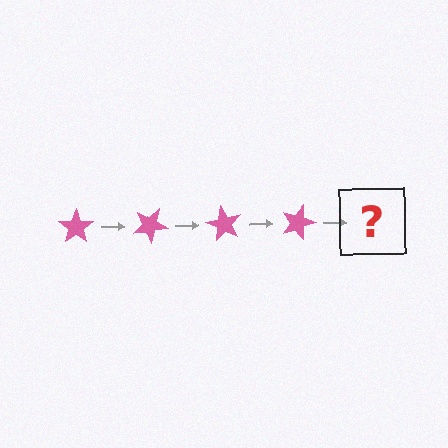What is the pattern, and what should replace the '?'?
The pattern is that the star rotates 30 degrees each step. The '?' should be a pink star rotated 120 degrees.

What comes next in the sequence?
The next element should be a pink star rotated 120 degrees.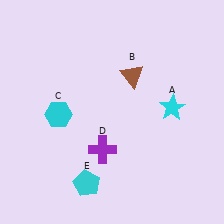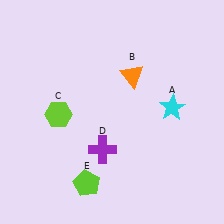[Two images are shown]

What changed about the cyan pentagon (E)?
In Image 1, E is cyan. In Image 2, it changed to lime.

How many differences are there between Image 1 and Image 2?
There are 3 differences between the two images.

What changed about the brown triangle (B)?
In Image 1, B is brown. In Image 2, it changed to orange.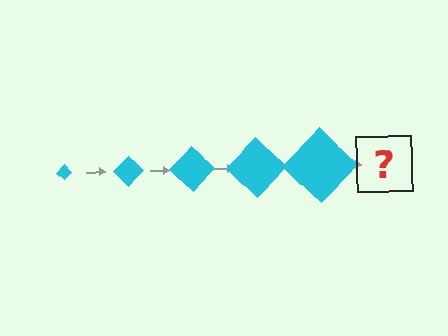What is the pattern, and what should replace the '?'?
The pattern is that the diamond gets progressively larger each step. The '?' should be a cyan diamond, larger than the previous one.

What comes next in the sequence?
The next element should be a cyan diamond, larger than the previous one.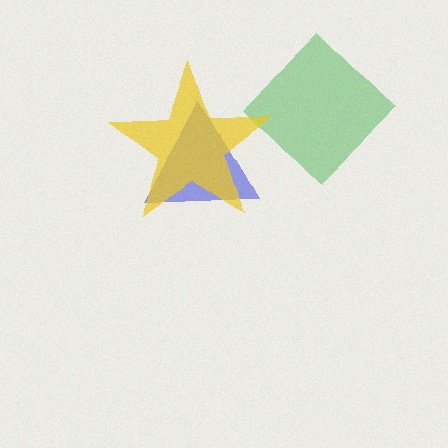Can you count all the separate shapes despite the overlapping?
Yes, there are 3 separate shapes.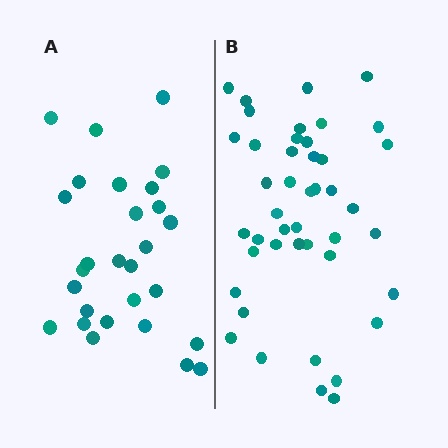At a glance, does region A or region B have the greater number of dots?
Region B (the right region) has more dots.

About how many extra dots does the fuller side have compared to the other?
Region B has approximately 15 more dots than region A.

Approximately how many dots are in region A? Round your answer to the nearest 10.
About 30 dots. (The exact count is 28, which rounds to 30.)